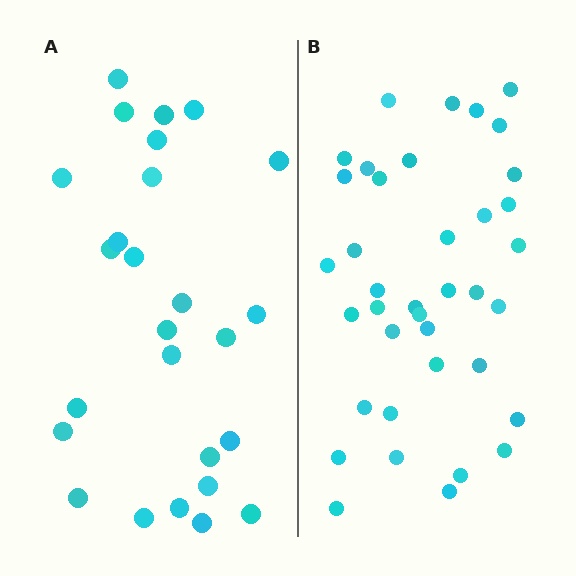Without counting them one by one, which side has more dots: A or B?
Region B (the right region) has more dots.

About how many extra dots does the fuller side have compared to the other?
Region B has roughly 12 or so more dots than region A.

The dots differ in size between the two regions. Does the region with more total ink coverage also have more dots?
No. Region A has more total ink coverage because its dots are larger, but region B actually contains more individual dots. Total area can be misleading — the number of items is what matters here.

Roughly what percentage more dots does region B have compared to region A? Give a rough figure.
About 45% more.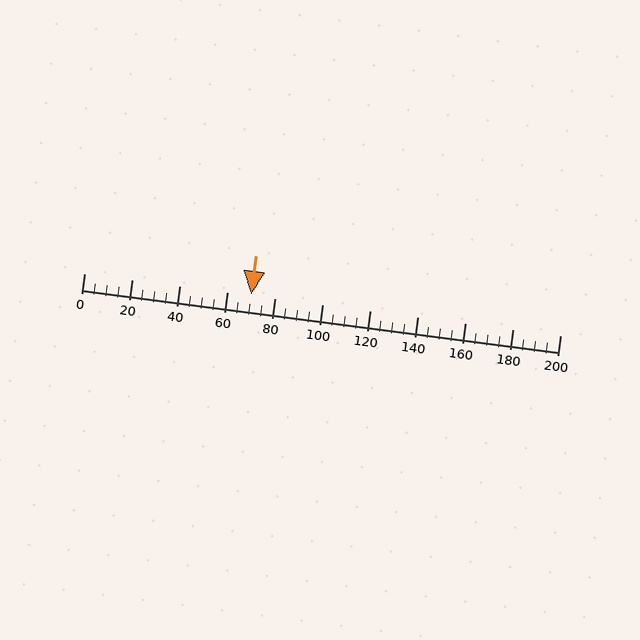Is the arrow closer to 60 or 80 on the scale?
The arrow is closer to 80.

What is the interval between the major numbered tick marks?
The major tick marks are spaced 20 units apart.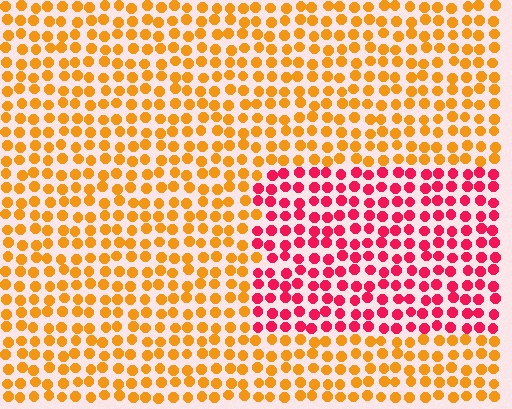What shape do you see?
I see a rectangle.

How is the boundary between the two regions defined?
The boundary is defined purely by a slight shift in hue (about 53 degrees). Spacing, size, and orientation are identical on both sides.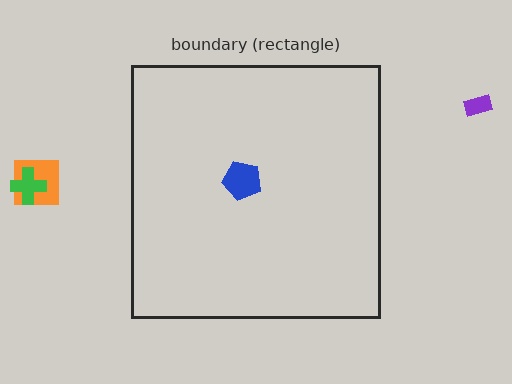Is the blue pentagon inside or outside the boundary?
Inside.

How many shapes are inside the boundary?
1 inside, 3 outside.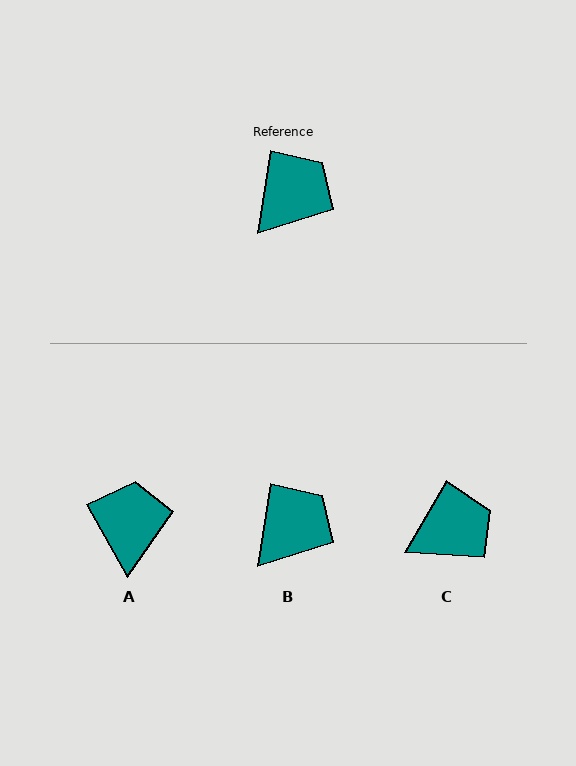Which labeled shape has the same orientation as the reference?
B.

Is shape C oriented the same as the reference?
No, it is off by about 21 degrees.